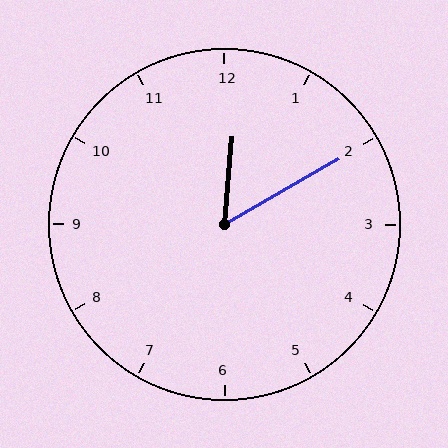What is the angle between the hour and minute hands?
Approximately 55 degrees.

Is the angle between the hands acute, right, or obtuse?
It is acute.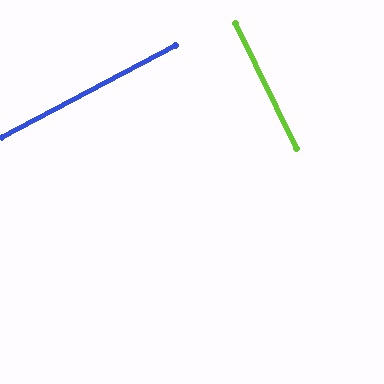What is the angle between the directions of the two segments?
Approximately 88 degrees.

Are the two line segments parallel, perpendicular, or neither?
Perpendicular — they meet at approximately 88°.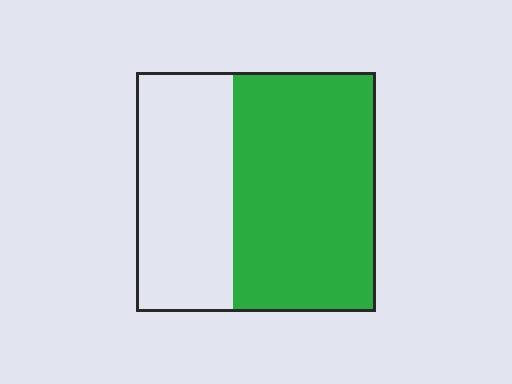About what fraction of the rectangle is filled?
About three fifths (3/5).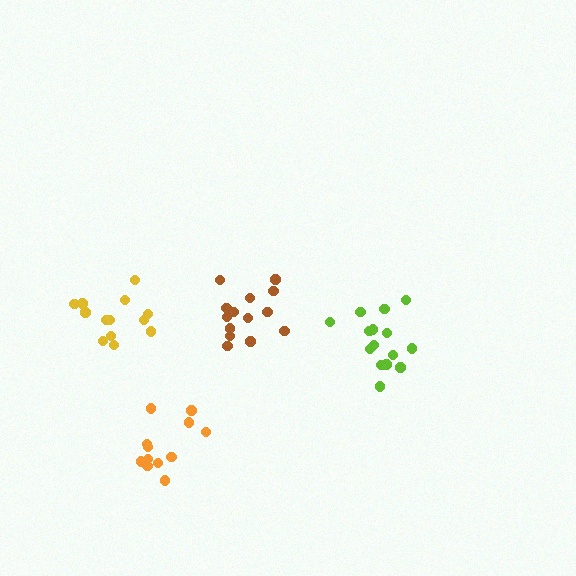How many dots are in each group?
Group 1: 13 dots, Group 2: 12 dots, Group 3: 15 dots, Group 4: 15 dots (55 total).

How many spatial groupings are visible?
There are 4 spatial groupings.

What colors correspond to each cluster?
The clusters are colored: yellow, orange, brown, lime.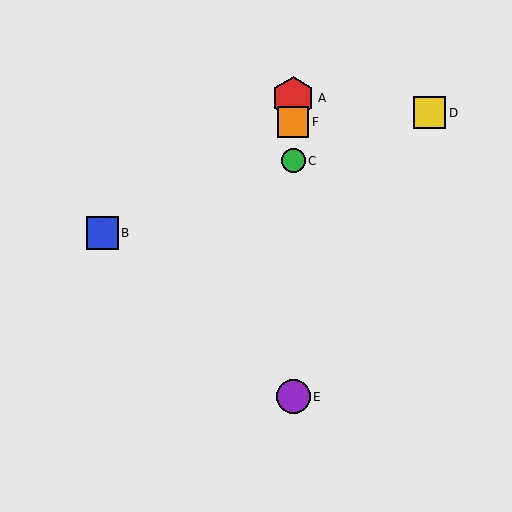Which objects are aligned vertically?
Objects A, C, E, F are aligned vertically.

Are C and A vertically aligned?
Yes, both are at x≈293.